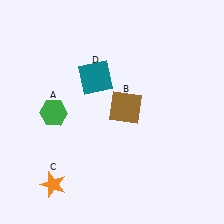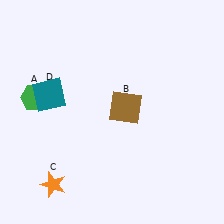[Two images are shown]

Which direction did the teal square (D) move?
The teal square (D) moved left.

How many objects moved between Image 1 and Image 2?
2 objects moved between the two images.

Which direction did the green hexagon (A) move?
The green hexagon (A) moved left.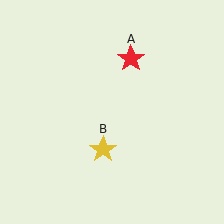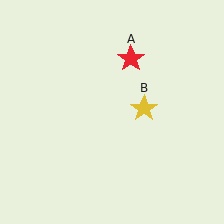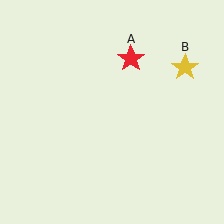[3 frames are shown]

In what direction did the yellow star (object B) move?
The yellow star (object B) moved up and to the right.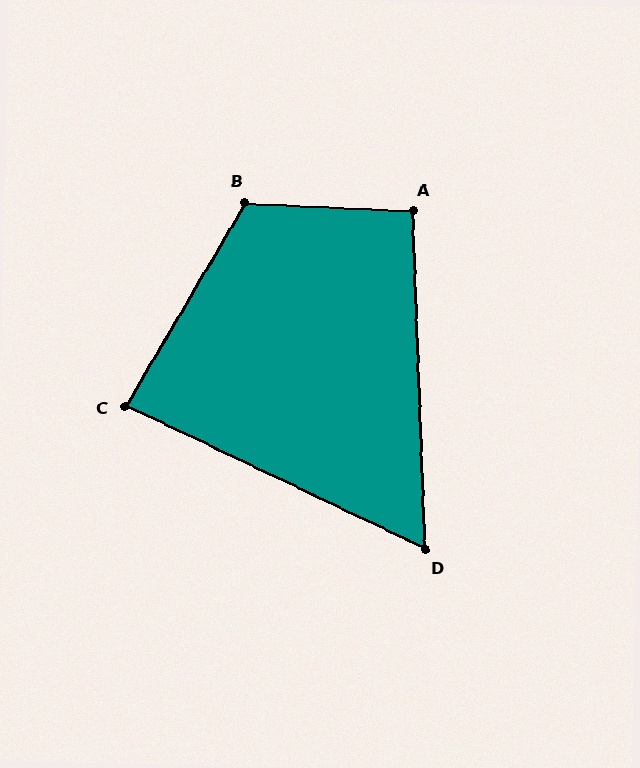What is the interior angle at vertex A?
Approximately 95 degrees (approximately right).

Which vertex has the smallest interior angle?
D, at approximately 62 degrees.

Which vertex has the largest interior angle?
B, at approximately 118 degrees.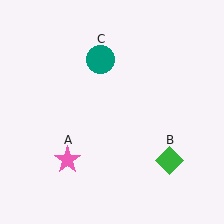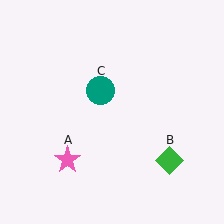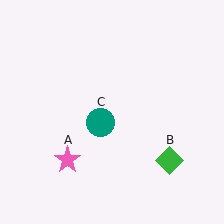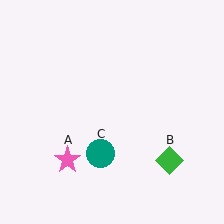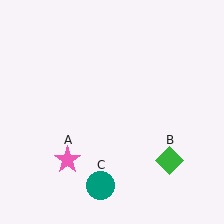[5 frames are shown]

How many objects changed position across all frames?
1 object changed position: teal circle (object C).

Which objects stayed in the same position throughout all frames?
Pink star (object A) and green diamond (object B) remained stationary.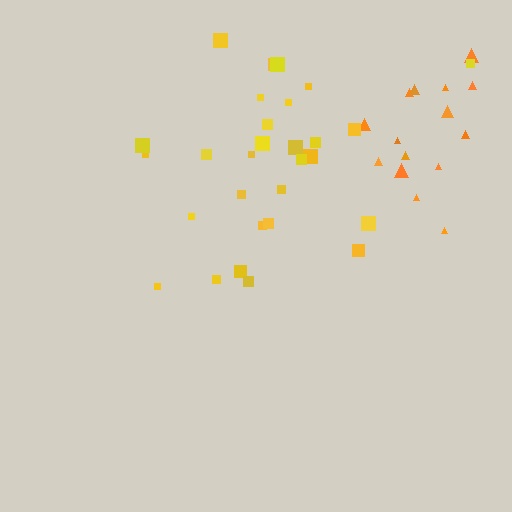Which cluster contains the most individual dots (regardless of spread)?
Yellow (29).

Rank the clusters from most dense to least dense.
orange, yellow.